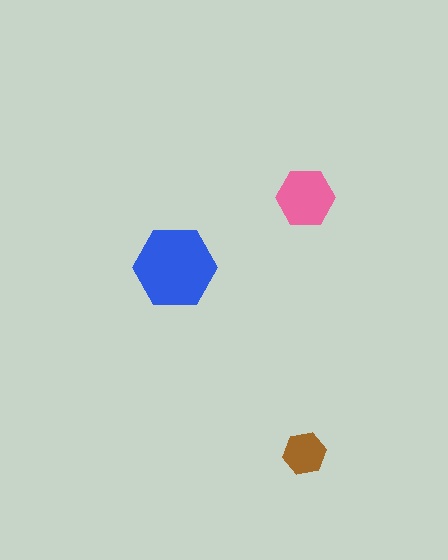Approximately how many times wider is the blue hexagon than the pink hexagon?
About 1.5 times wider.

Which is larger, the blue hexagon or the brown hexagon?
The blue one.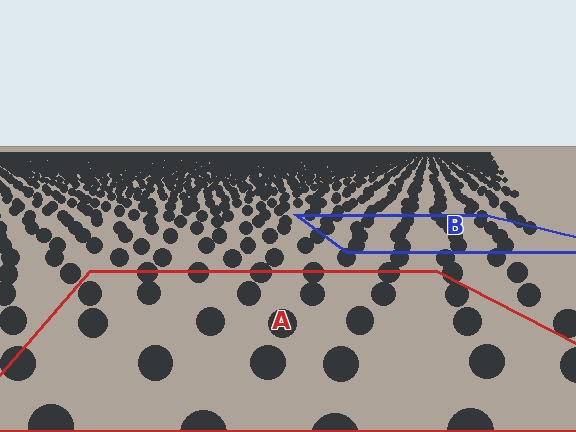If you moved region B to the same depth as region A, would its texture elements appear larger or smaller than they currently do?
They would appear larger. At a closer depth, the same texture elements are projected at a bigger on-screen size.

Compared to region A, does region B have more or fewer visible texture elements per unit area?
Region B has more texture elements per unit area — they are packed more densely because it is farther away.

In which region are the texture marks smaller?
The texture marks are smaller in region B, because it is farther away.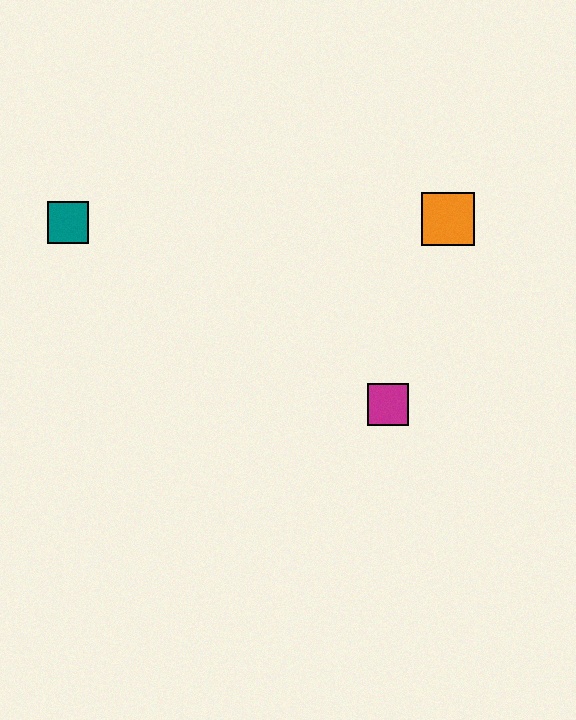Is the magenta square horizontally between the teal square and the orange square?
Yes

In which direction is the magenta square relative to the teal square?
The magenta square is to the right of the teal square.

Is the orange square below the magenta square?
No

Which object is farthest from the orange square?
The teal square is farthest from the orange square.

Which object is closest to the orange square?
The magenta square is closest to the orange square.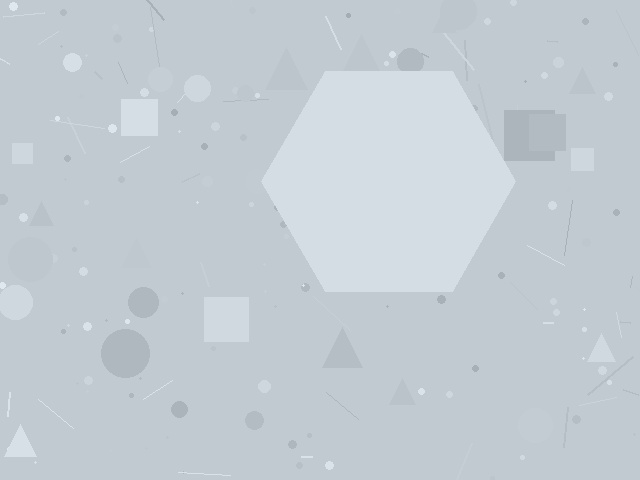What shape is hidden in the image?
A hexagon is hidden in the image.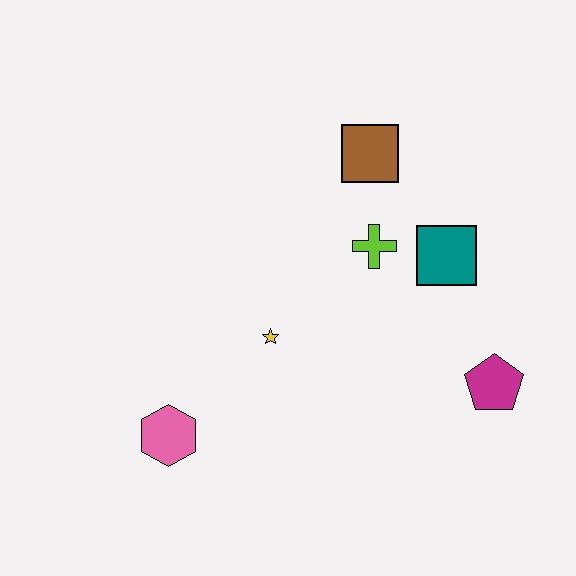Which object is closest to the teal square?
The lime cross is closest to the teal square.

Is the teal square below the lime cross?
Yes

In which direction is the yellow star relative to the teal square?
The yellow star is to the left of the teal square.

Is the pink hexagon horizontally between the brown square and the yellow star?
No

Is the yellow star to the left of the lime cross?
Yes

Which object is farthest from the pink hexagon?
The brown square is farthest from the pink hexagon.